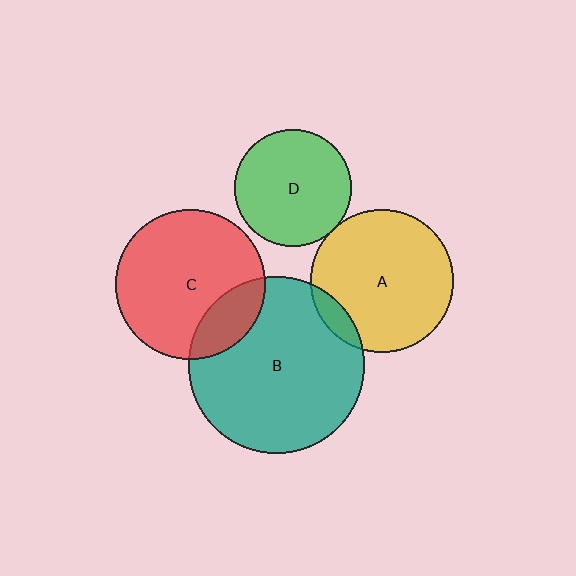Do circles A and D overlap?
Yes.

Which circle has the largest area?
Circle B (teal).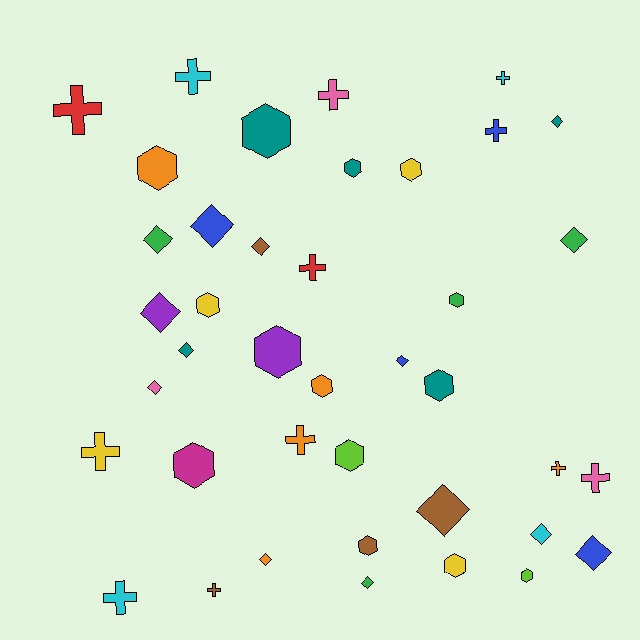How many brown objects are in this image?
There are 4 brown objects.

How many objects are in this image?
There are 40 objects.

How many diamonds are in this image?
There are 14 diamonds.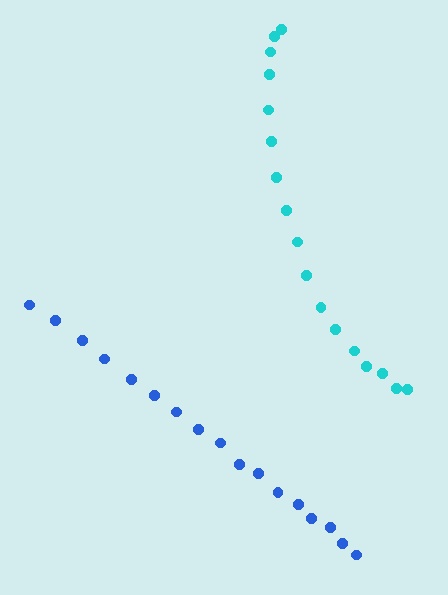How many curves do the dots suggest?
There are 2 distinct paths.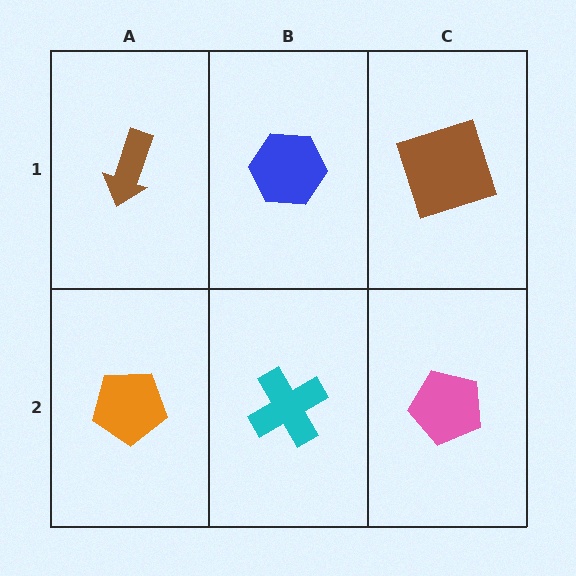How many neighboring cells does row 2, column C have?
2.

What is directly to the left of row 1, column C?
A blue hexagon.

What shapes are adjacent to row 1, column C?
A pink pentagon (row 2, column C), a blue hexagon (row 1, column B).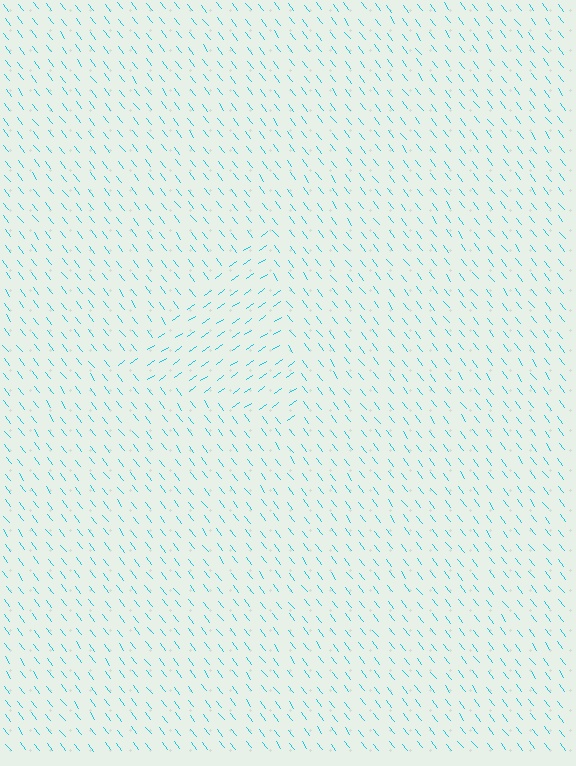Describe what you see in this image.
The image is filled with small cyan line segments. A triangle region in the image has lines oriented differently from the surrounding lines, creating a visible texture boundary.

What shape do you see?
I see a triangle.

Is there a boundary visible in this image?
Yes, there is a texture boundary formed by a change in line orientation.